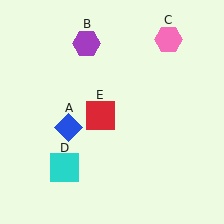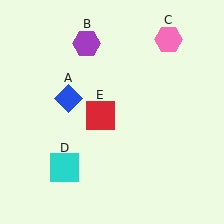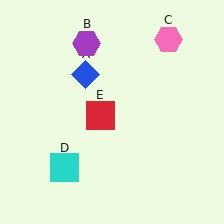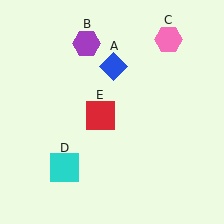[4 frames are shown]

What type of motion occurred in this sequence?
The blue diamond (object A) rotated clockwise around the center of the scene.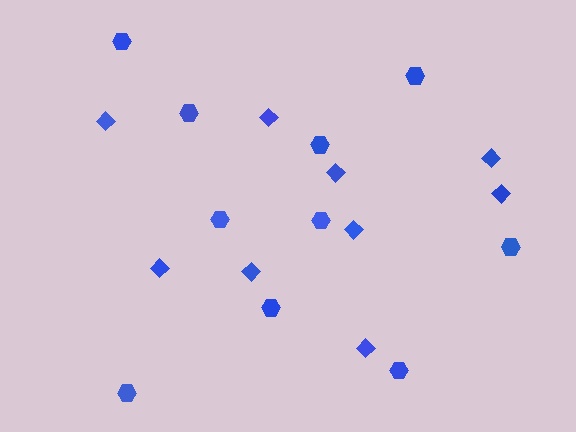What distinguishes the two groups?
There are 2 groups: one group of hexagons (10) and one group of diamonds (9).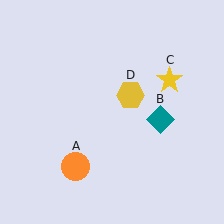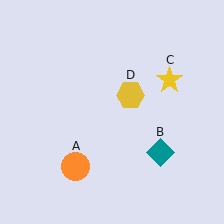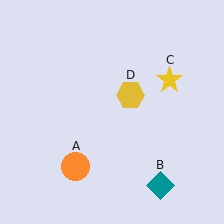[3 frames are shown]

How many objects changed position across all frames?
1 object changed position: teal diamond (object B).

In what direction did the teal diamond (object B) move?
The teal diamond (object B) moved down.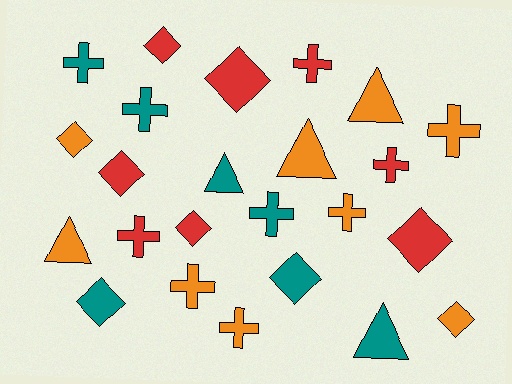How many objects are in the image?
There are 24 objects.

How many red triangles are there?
There are no red triangles.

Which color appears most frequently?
Orange, with 9 objects.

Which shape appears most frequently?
Cross, with 10 objects.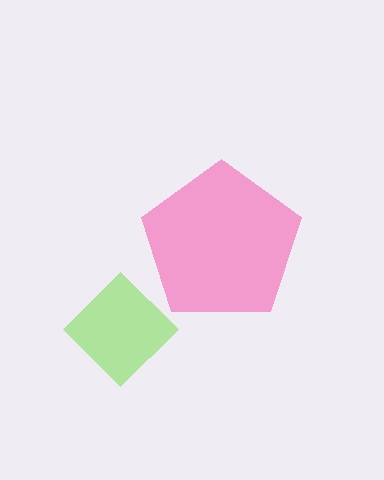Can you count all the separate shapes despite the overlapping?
Yes, there are 2 separate shapes.